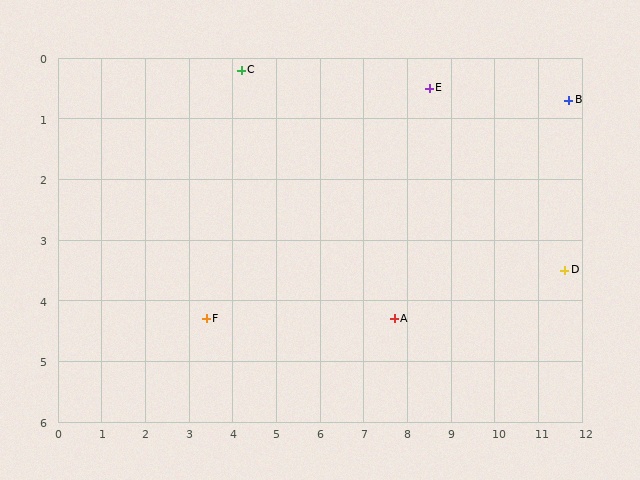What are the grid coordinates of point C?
Point C is at approximately (4.2, 0.2).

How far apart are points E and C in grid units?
Points E and C are about 4.3 grid units apart.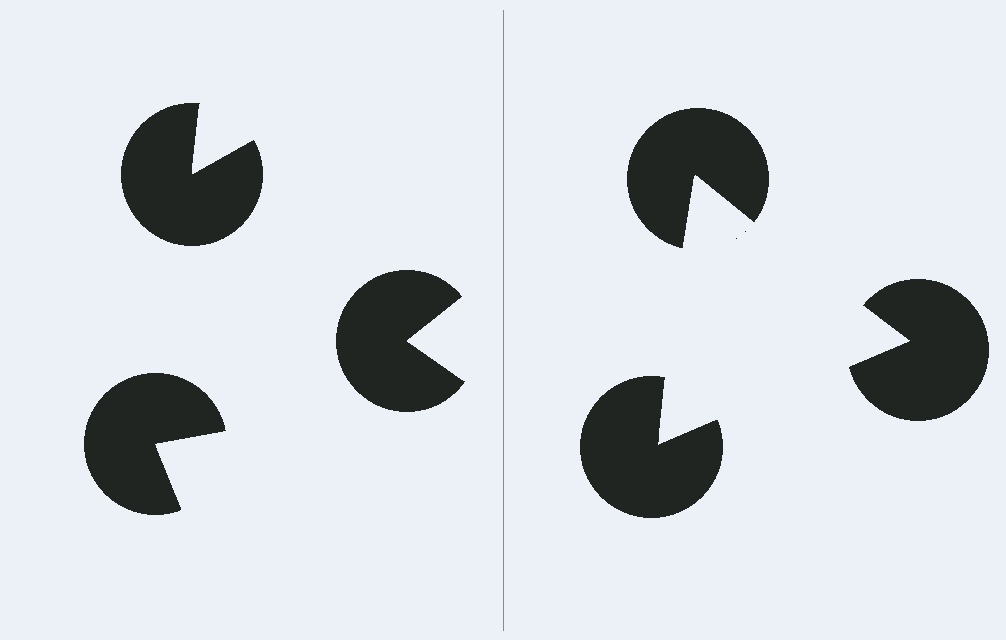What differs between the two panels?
The pac-man discs are positioned identically on both sides; only the wedge orientations differ. On the right they align to a triangle; on the left they are misaligned.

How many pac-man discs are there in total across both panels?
6 — 3 on each side.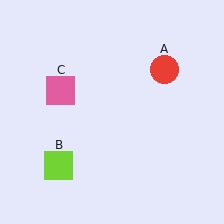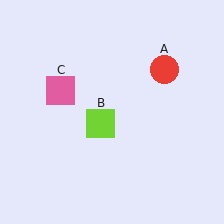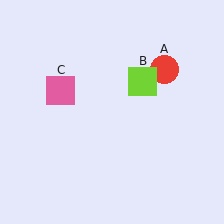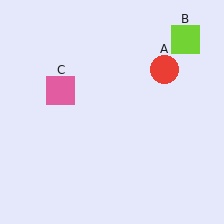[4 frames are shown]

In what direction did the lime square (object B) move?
The lime square (object B) moved up and to the right.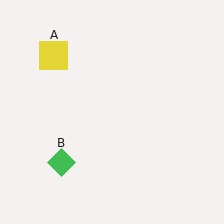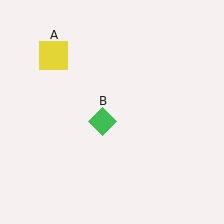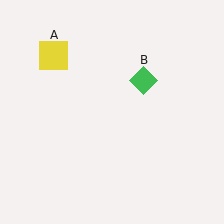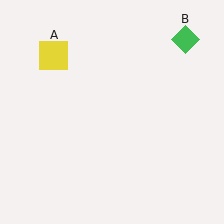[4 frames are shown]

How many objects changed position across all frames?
1 object changed position: green diamond (object B).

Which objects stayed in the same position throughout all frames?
Yellow square (object A) remained stationary.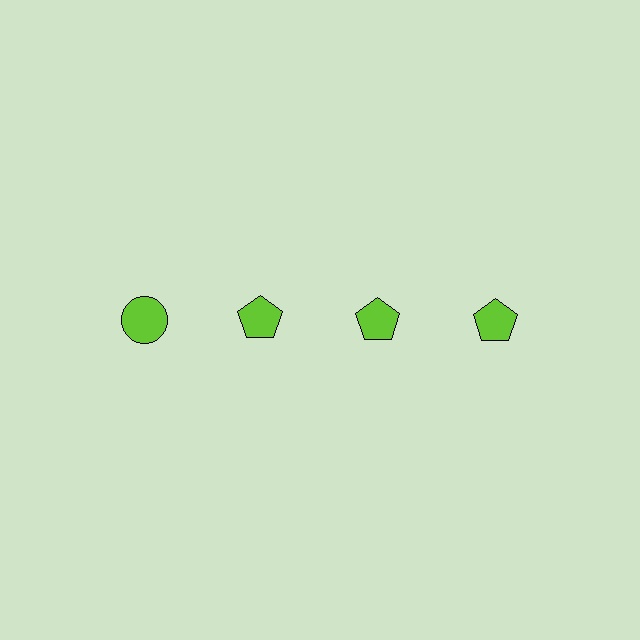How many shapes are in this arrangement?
There are 4 shapes arranged in a grid pattern.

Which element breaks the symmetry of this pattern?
The lime circle in the top row, leftmost column breaks the symmetry. All other shapes are lime pentagons.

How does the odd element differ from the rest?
It has a different shape: circle instead of pentagon.